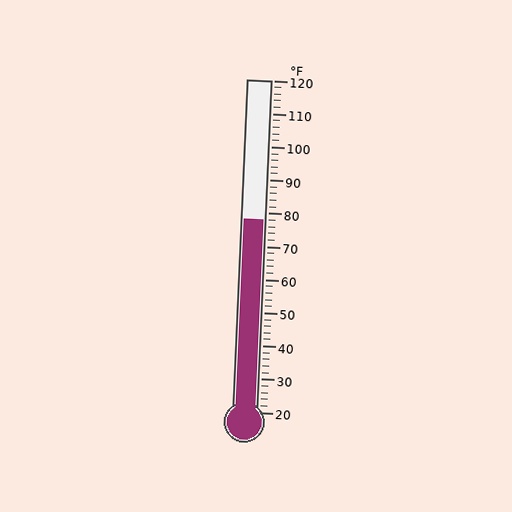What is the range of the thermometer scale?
The thermometer scale ranges from 20°F to 120°F.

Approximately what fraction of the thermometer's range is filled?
The thermometer is filled to approximately 60% of its range.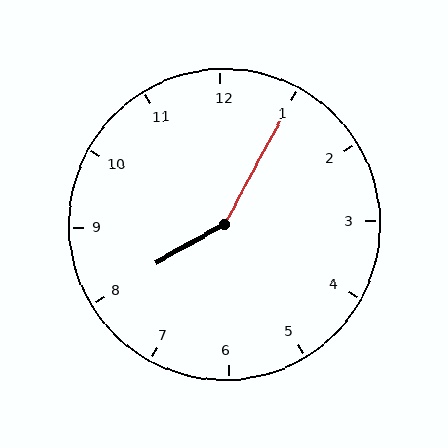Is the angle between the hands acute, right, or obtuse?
It is obtuse.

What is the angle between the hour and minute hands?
Approximately 148 degrees.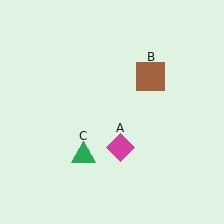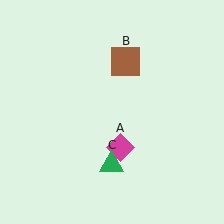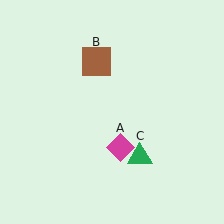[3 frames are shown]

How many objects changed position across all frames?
2 objects changed position: brown square (object B), green triangle (object C).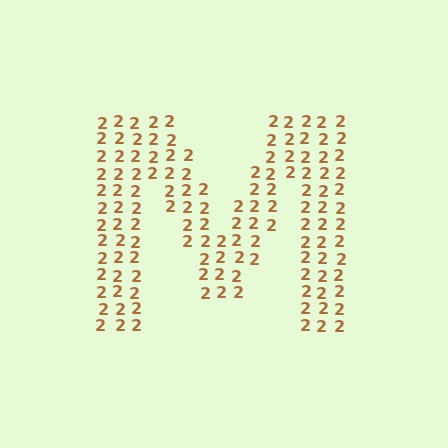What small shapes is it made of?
It is made of small digit 2's.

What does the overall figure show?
The overall figure shows the letter M.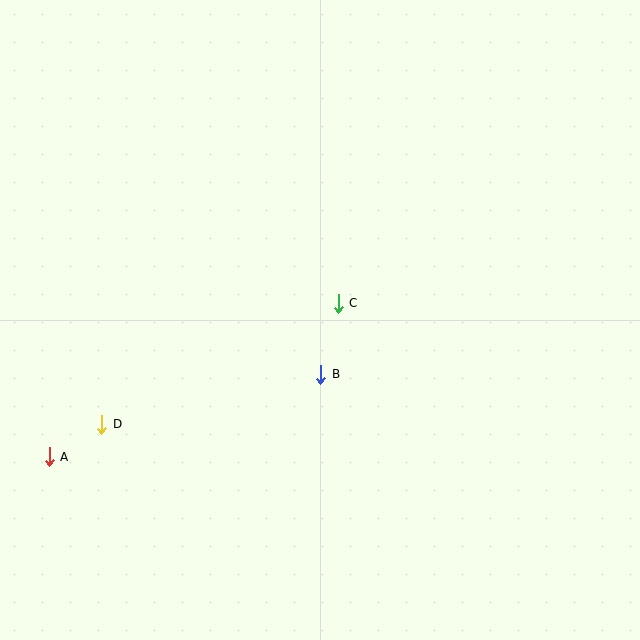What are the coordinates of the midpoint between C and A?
The midpoint between C and A is at (194, 380).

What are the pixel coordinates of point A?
Point A is at (49, 457).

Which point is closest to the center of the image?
Point C at (338, 303) is closest to the center.